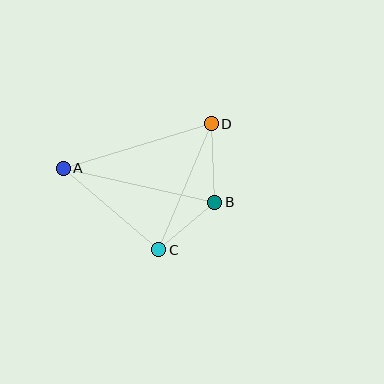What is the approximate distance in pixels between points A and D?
The distance between A and D is approximately 155 pixels.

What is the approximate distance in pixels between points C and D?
The distance between C and D is approximately 137 pixels.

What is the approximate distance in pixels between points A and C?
The distance between A and C is approximately 125 pixels.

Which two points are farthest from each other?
Points A and B are farthest from each other.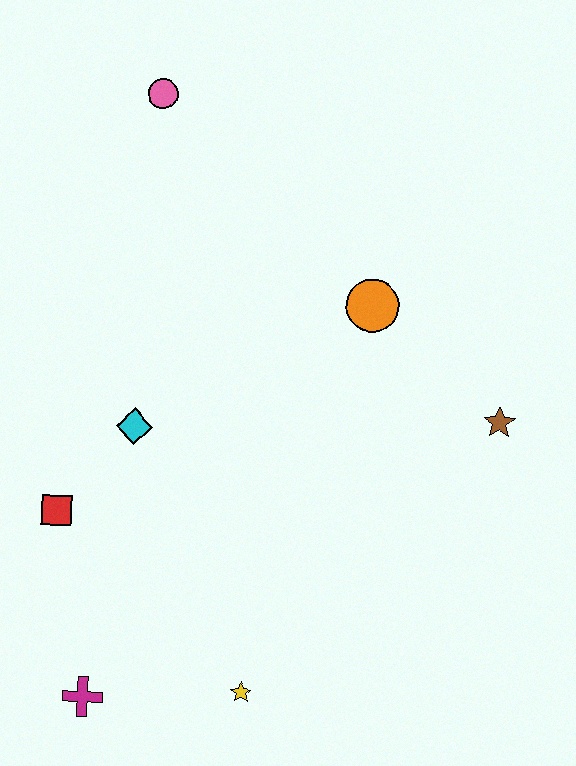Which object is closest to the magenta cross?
The yellow star is closest to the magenta cross.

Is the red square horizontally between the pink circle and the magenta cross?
No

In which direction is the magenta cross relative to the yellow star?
The magenta cross is to the left of the yellow star.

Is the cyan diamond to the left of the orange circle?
Yes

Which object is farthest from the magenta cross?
The pink circle is farthest from the magenta cross.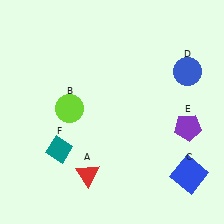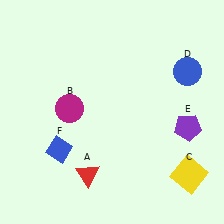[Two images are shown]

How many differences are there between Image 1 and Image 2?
There are 3 differences between the two images.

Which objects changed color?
B changed from lime to magenta. C changed from blue to yellow. F changed from teal to blue.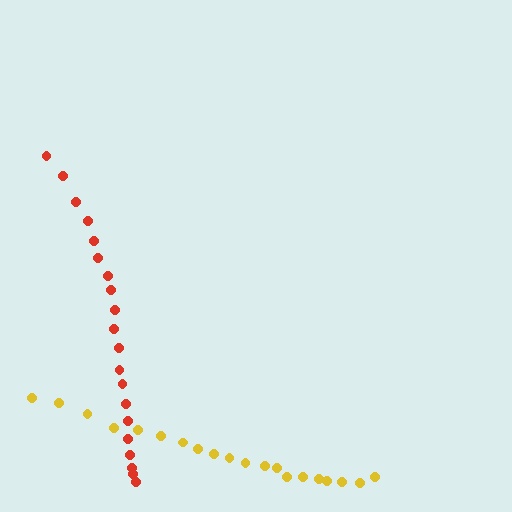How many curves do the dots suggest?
There are 2 distinct paths.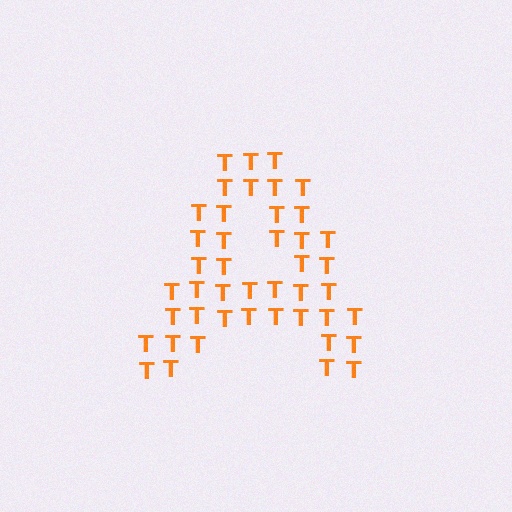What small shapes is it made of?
It is made of small letter T's.